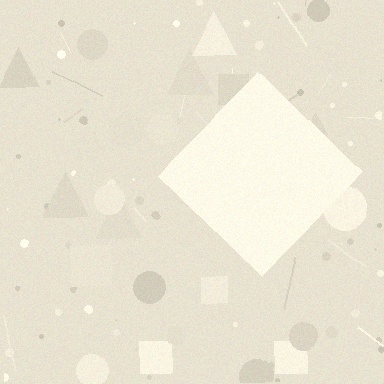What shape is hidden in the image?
A diamond is hidden in the image.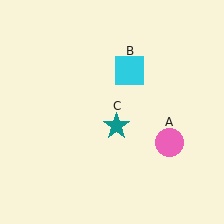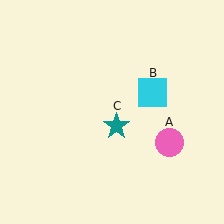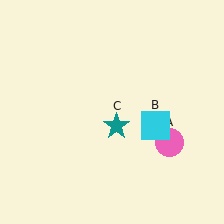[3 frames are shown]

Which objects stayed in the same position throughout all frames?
Pink circle (object A) and teal star (object C) remained stationary.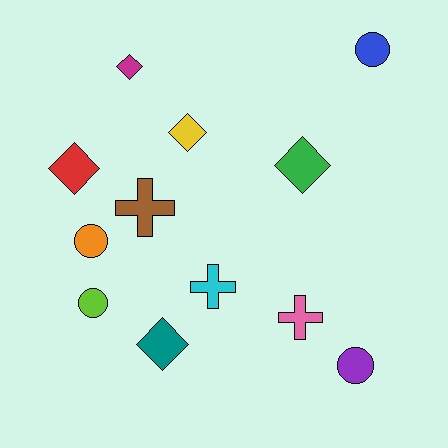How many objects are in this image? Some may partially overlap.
There are 12 objects.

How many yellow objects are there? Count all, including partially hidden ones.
There is 1 yellow object.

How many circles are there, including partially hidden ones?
There are 4 circles.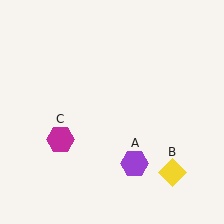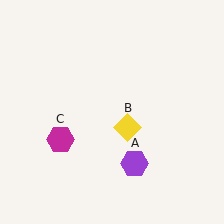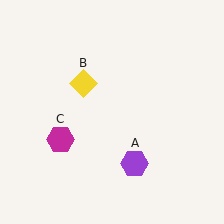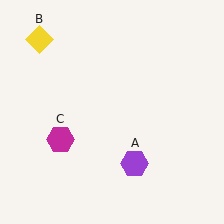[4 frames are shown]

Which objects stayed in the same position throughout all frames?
Purple hexagon (object A) and magenta hexagon (object C) remained stationary.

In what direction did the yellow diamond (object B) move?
The yellow diamond (object B) moved up and to the left.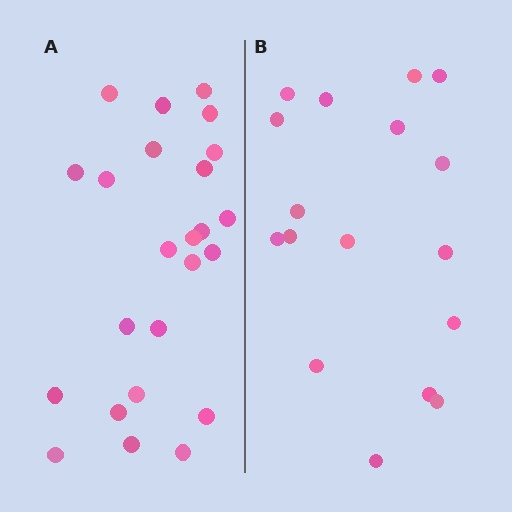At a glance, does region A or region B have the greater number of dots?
Region A (the left region) has more dots.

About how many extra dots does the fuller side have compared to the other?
Region A has roughly 8 or so more dots than region B.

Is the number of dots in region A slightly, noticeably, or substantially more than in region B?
Region A has noticeably more, but not dramatically so. The ratio is roughly 1.4 to 1.